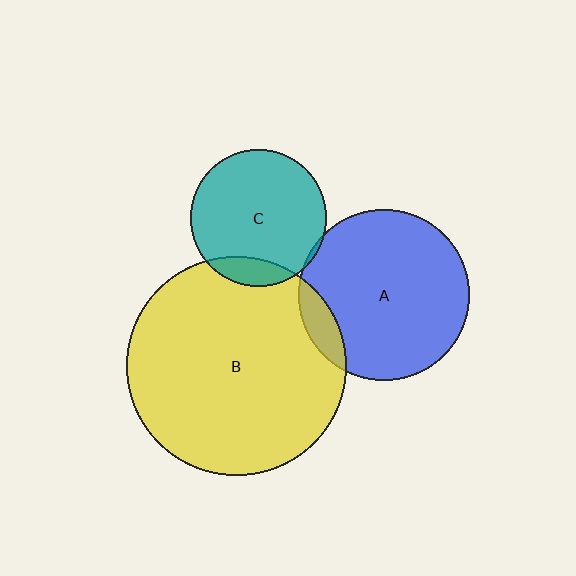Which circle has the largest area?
Circle B (yellow).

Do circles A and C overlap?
Yes.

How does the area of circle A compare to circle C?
Approximately 1.6 times.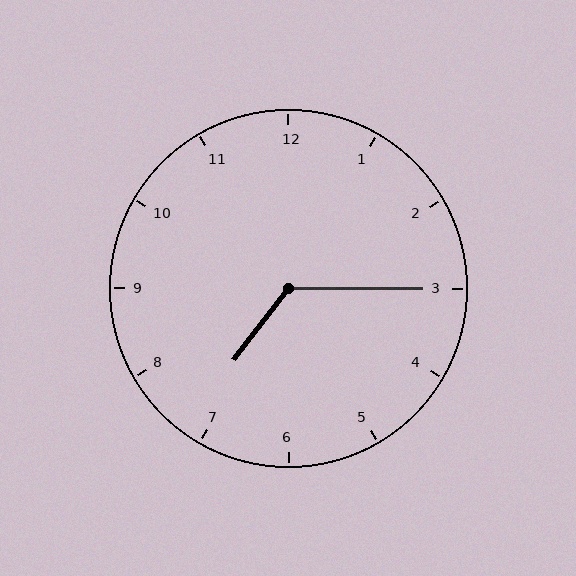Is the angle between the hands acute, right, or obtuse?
It is obtuse.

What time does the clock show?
7:15.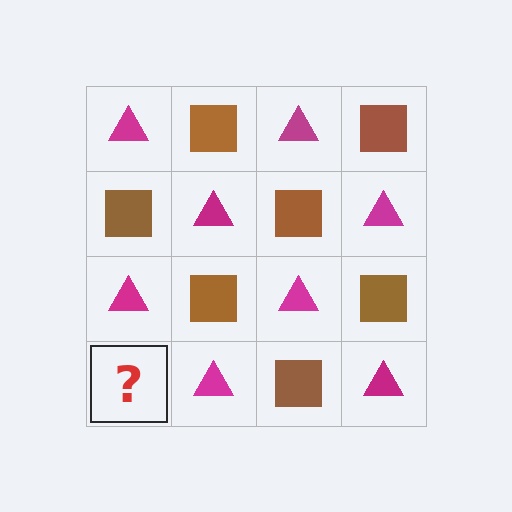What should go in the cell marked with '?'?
The missing cell should contain a brown square.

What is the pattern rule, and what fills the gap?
The rule is that it alternates magenta triangle and brown square in a checkerboard pattern. The gap should be filled with a brown square.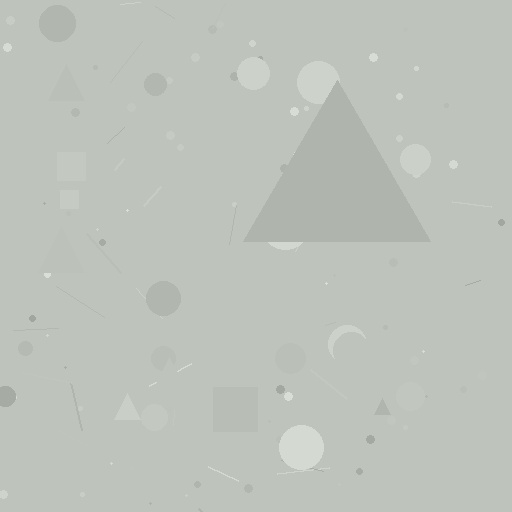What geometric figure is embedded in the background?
A triangle is embedded in the background.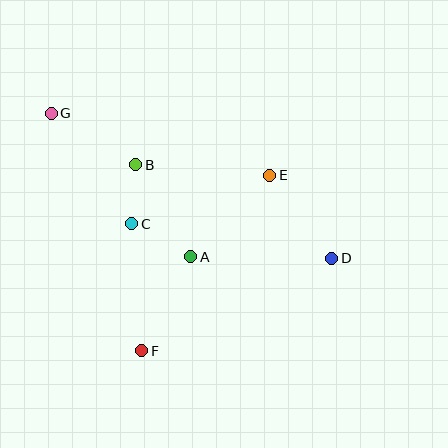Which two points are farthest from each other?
Points D and G are farthest from each other.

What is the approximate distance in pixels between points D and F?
The distance between D and F is approximately 211 pixels.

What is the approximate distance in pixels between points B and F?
The distance between B and F is approximately 186 pixels.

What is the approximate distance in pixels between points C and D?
The distance between C and D is approximately 203 pixels.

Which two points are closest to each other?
Points B and C are closest to each other.